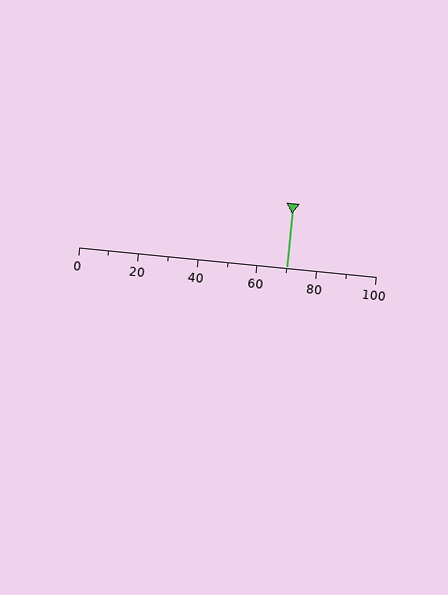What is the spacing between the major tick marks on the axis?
The major ticks are spaced 20 apart.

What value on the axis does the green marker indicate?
The marker indicates approximately 70.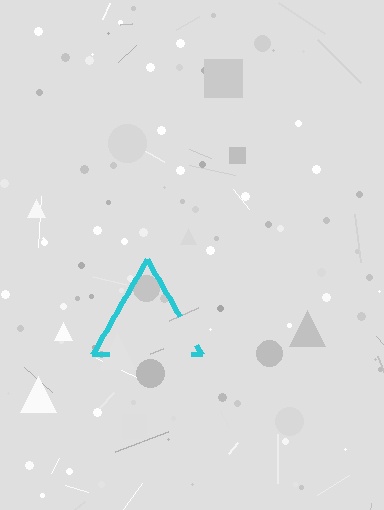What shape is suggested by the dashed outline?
The dashed outline suggests a triangle.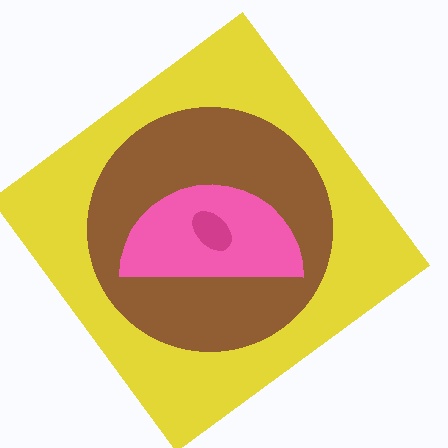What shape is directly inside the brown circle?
The pink semicircle.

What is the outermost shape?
The yellow diamond.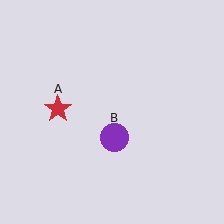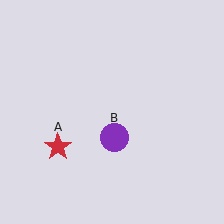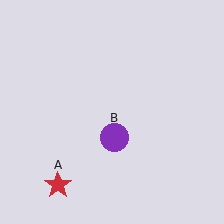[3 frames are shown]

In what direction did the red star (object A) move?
The red star (object A) moved down.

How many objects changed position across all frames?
1 object changed position: red star (object A).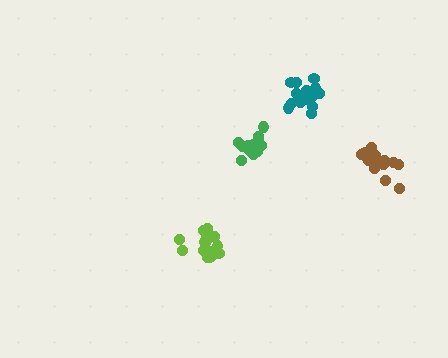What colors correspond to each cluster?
The clusters are colored: green, brown, lime, teal.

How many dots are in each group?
Group 1: 17 dots, Group 2: 20 dots, Group 3: 20 dots, Group 4: 18 dots (75 total).